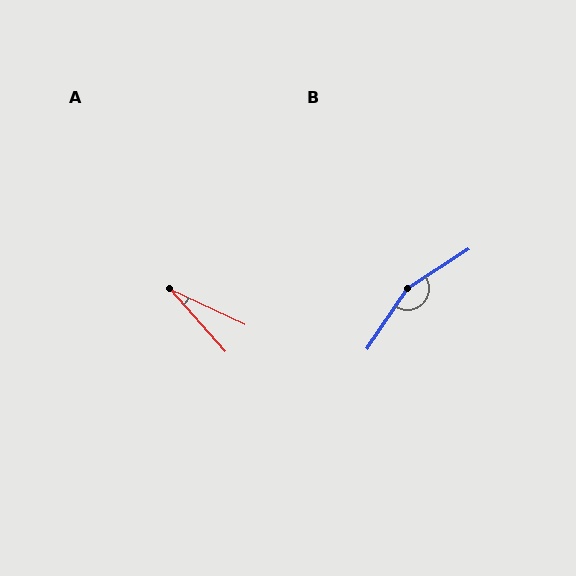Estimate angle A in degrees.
Approximately 24 degrees.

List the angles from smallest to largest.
A (24°), B (156°).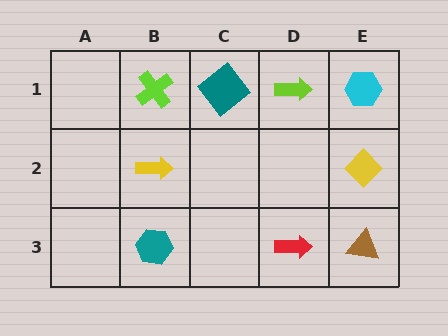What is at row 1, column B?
A lime cross.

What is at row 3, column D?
A red arrow.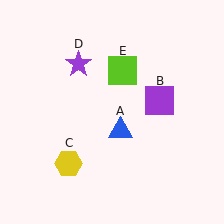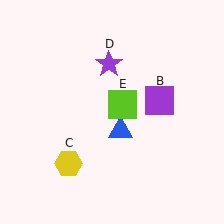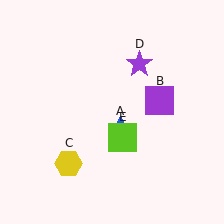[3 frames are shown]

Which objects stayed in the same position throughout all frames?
Blue triangle (object A) and purple square (object B) and yellow hexagon (object C) remained stationary.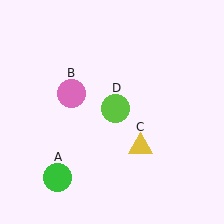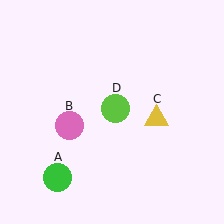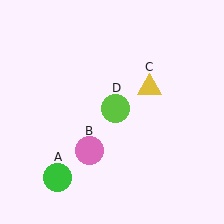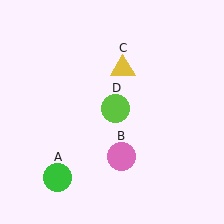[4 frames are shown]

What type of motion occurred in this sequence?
The pink circle (object B), yellow triangle (object C) rotated counterclockwise around the center of the scene.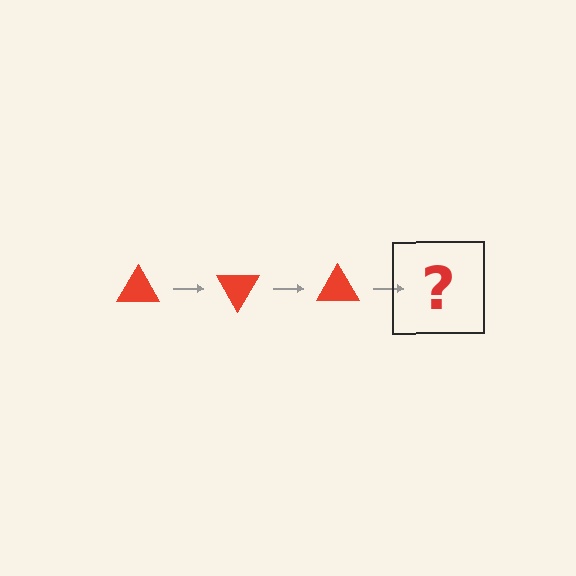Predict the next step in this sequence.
The next step is a red triangle rotated 180 degrees.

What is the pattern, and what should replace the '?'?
The pattern is that the triangle rotates 60 degrees each step. The '?' should be a red triangle rotated 180 degrees.